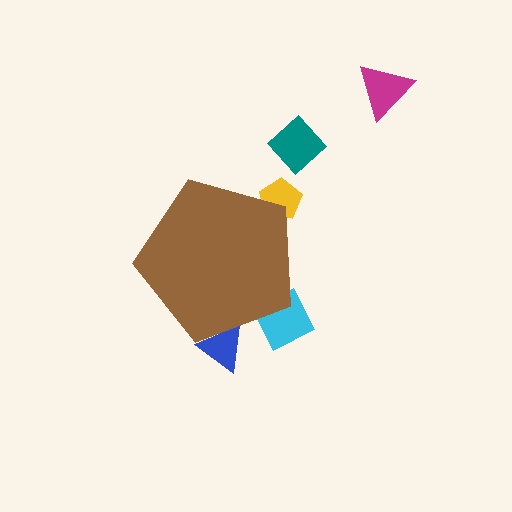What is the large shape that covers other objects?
A brown pentagon.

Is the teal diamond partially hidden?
No, the teal diamond is fully visible.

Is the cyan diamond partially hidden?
Yes, the cyan diamond is partially hidden behind the brown pentagon.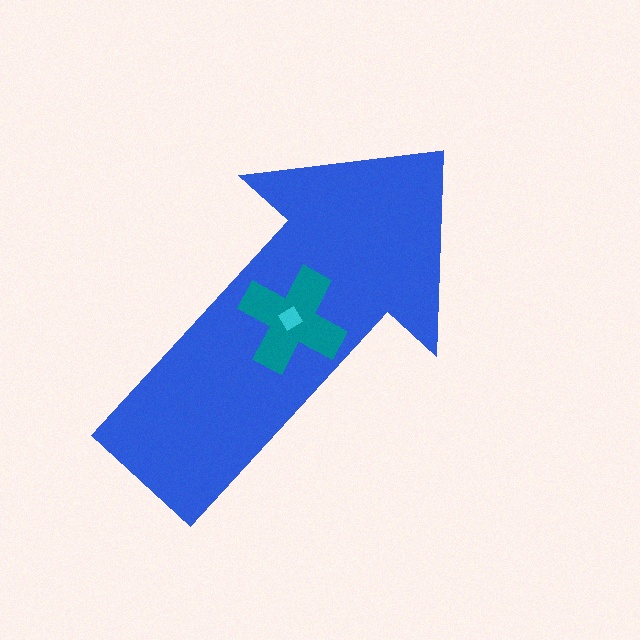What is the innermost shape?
The cyan diamond.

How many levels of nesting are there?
3.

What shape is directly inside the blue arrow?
The teal cross.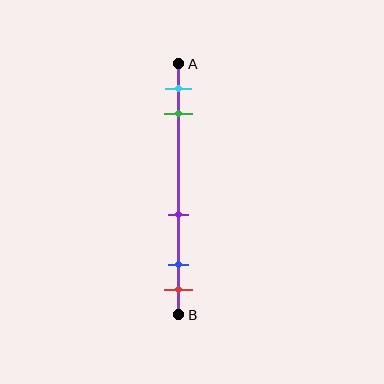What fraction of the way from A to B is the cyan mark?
The cyan mark is approximately 10% (0.1) of the way from A to B.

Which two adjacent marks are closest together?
The blue and red marks are the closest adjacent pair.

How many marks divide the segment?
There are 5 marks dividing the segment.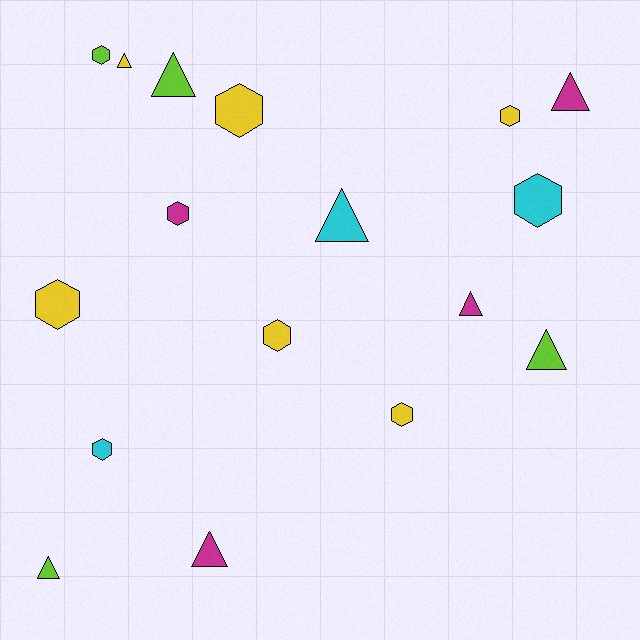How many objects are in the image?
There are 17 objects.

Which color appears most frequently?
Yellow, with 6 objects.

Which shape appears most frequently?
Hexagon, with 9 objects.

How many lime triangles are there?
There are 3 lime triangles.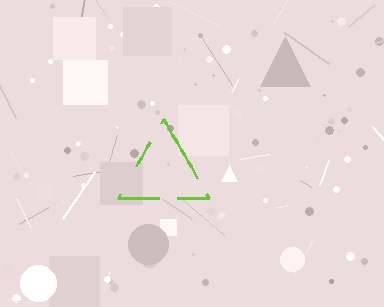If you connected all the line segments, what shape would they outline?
They would outline a triangle.